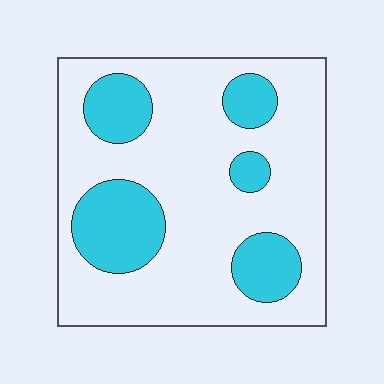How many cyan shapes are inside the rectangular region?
5.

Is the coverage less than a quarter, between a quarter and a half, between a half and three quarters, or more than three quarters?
Between a quarter and a half.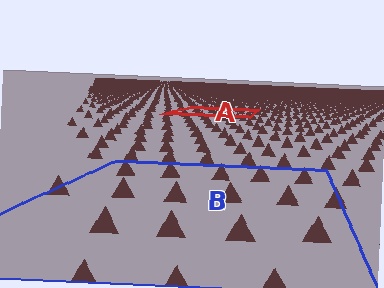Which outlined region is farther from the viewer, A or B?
Region A is farther from the viewer — the texture elements inside it appear smaller and more densely packed.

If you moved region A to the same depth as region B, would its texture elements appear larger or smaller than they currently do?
They would appear larger. At a closer depth, the same texture elements are projected at a bigger on-screen size.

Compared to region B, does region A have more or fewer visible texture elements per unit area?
Region A has more texture elements per unit area — they are packed more densely because it is farther away.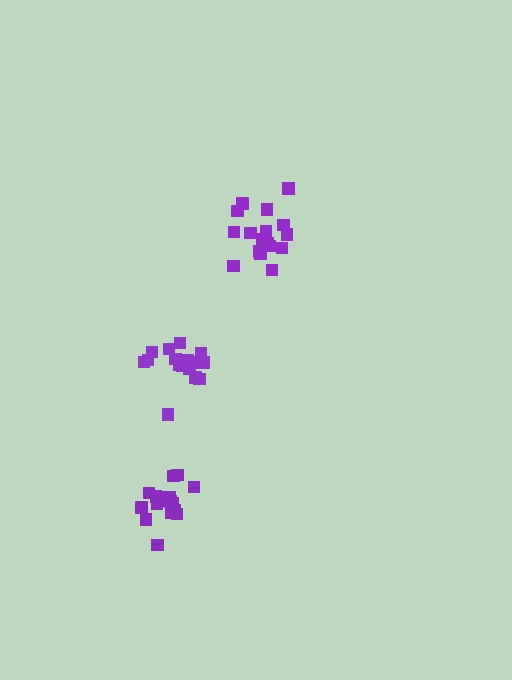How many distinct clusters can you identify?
There are 3 distinct clusters.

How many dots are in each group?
Group 1: 18 dots, Group 2: 18 dots, Group 3: 16 dots (52 total).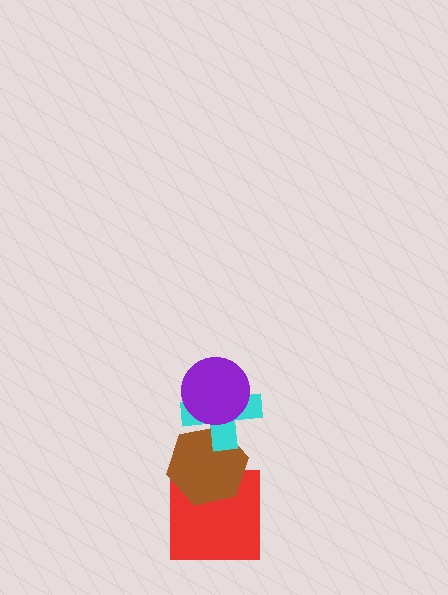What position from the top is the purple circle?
The purple circle is 1st from the top.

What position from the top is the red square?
The red square is 4th from the top.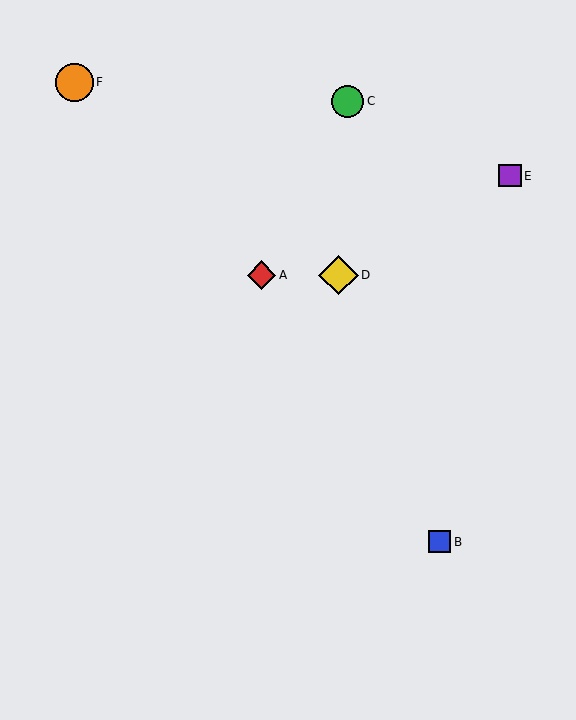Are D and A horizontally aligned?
Yes, both are at y≈275.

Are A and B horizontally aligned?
No, A is at y≈275 and B is at y≈542.